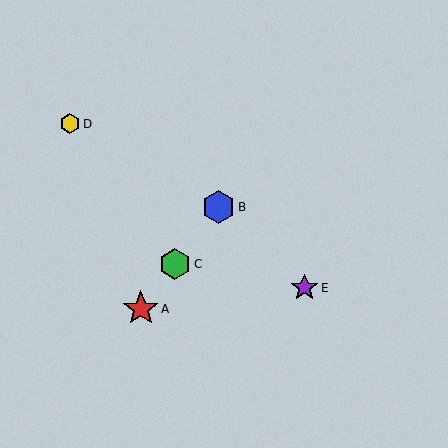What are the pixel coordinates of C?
Object C is at (175, 264).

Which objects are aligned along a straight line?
Objects A, B, C are aligned along a straight line.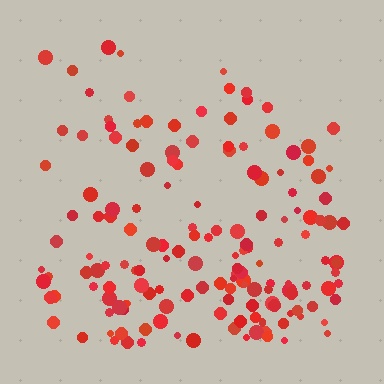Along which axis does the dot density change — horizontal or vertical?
Vertical.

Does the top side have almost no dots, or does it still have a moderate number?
Still a moderate number, just noticeably fewer than the bottom.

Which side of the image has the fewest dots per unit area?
The top.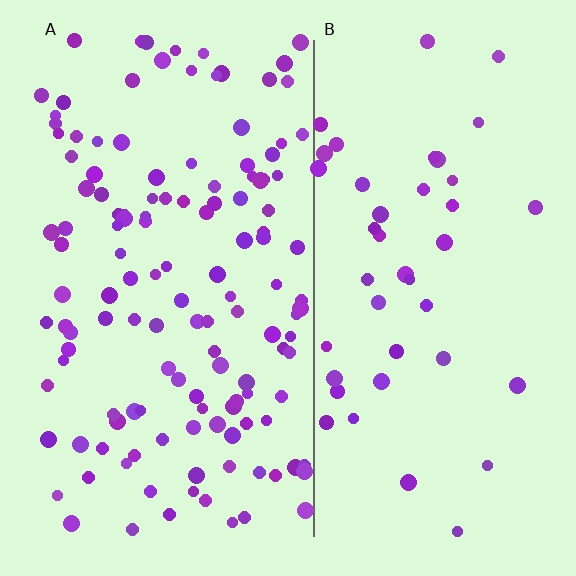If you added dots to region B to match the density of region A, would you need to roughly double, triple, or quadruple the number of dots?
Approximately triple.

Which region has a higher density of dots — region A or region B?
A (the left).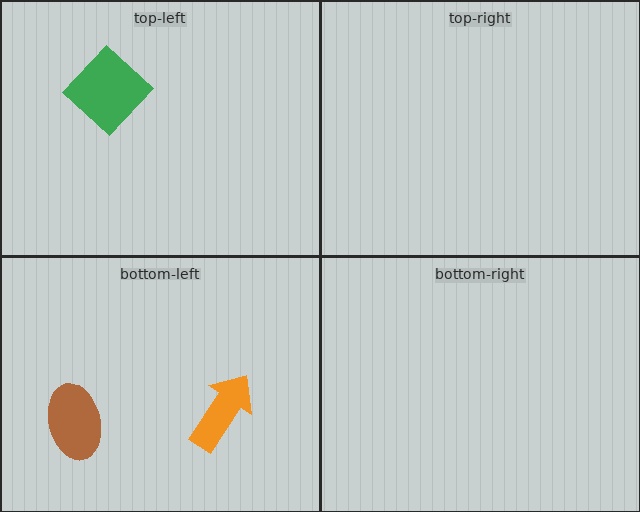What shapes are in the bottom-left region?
The brown ellipse, the orange arrow.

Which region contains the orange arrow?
The bottom-left region.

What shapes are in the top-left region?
The green diamond.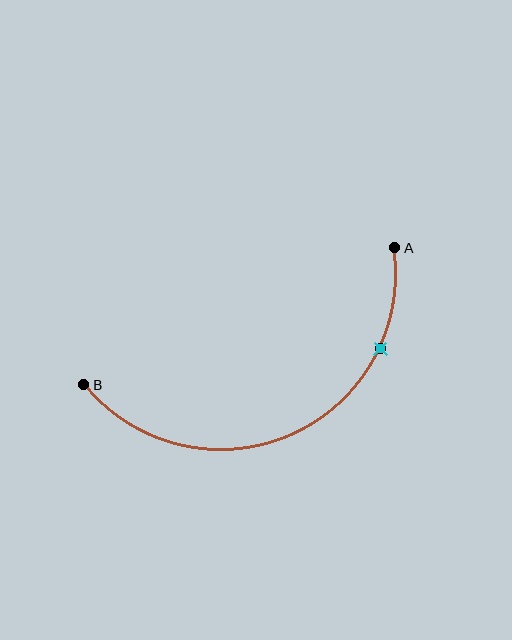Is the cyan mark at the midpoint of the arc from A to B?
No. The cyan mark lies on the arc but is closer to endpoint A. The arc midpoint would be at the point on the curve equidistant along the arc from both A and B.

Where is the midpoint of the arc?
The arc midpoint is the point on the curve farthest from the straight line joining A and B. It sits below that line.